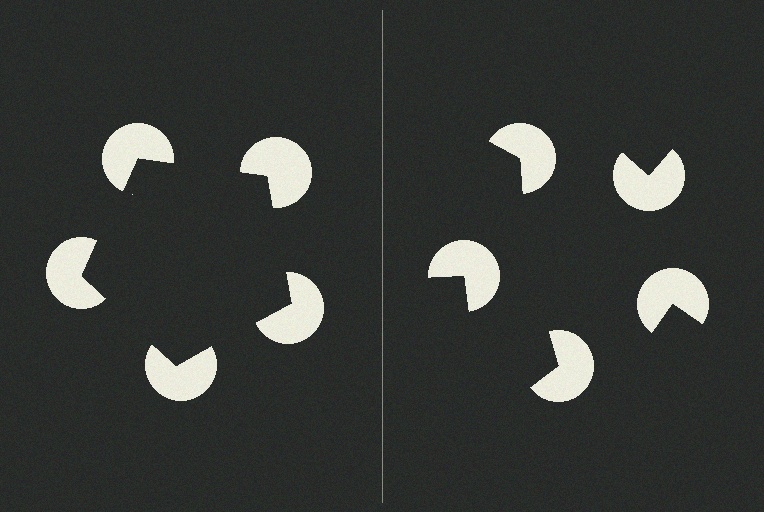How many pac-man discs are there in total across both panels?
10 — 5 on each side.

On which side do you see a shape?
An illusory pentagon appears on the left side. On the right side the wedge cuts are rotated, so no coherent shape forms.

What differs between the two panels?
The pac-man discs are positioned identically on both sides; only the wedge orientations differ. On the left they align to a pentagon; on the right they are misaligned.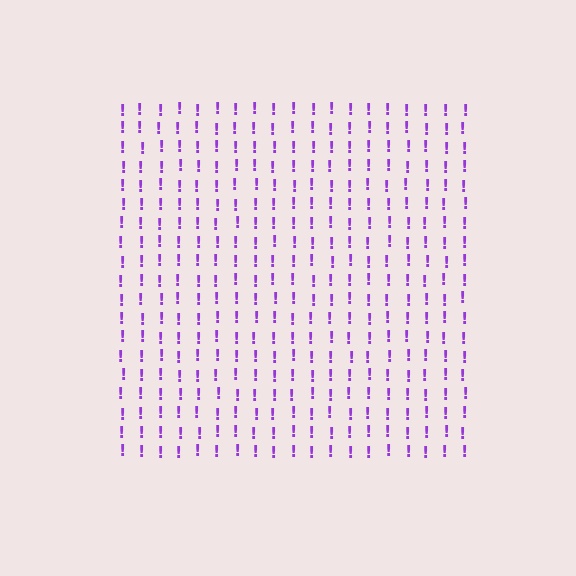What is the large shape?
The large shape is a square.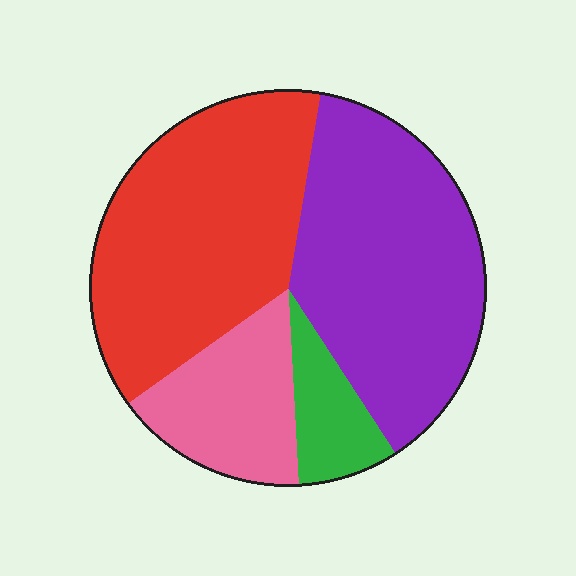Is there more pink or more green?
Pink.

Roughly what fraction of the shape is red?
Red takes up about three eighths (3/8) of the shape.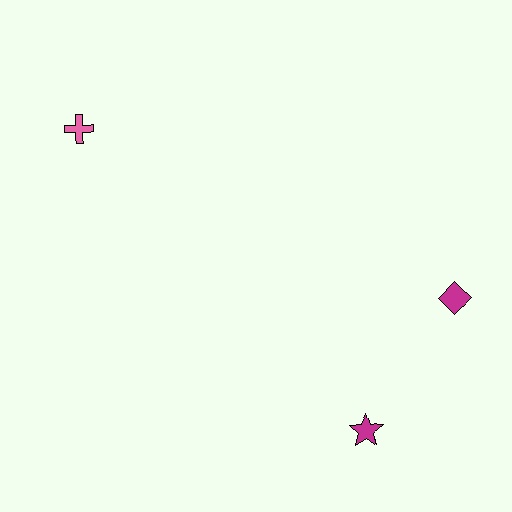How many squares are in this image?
There are no squares.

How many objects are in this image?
There are 3 objects.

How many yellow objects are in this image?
There are no yellow objects.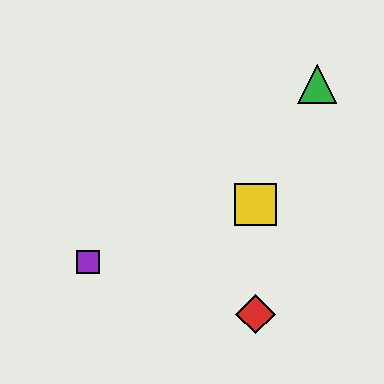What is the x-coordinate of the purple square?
The purple square is at x≈88.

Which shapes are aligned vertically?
The red diamond, the blue square, the yellow square are aligned vertically.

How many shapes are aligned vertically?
3 shapes (the red diamond, the blue square, the yellow square) are aligned vertically.